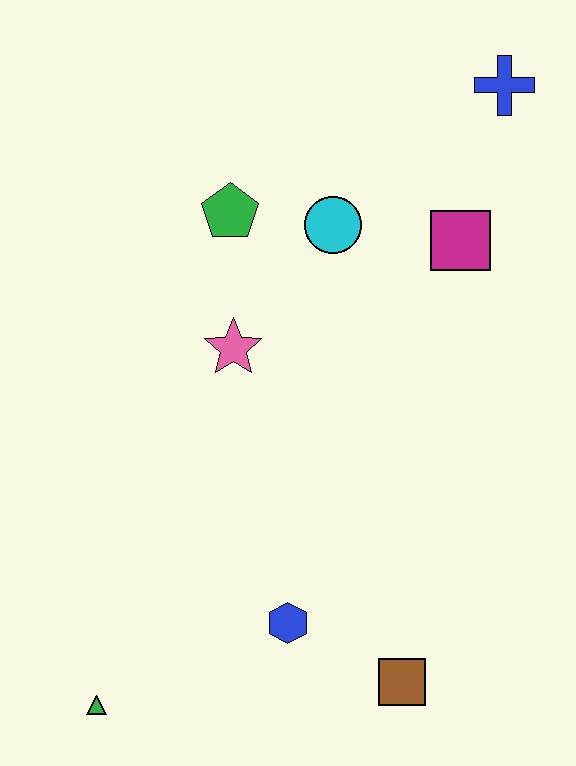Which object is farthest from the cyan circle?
The green triangle is farthest from the cyan circle.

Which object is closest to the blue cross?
The magenta square is closest to the blue cross.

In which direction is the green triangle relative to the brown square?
The green triangle is to the left of the brown square.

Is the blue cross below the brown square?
No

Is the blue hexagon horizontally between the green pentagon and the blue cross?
Yes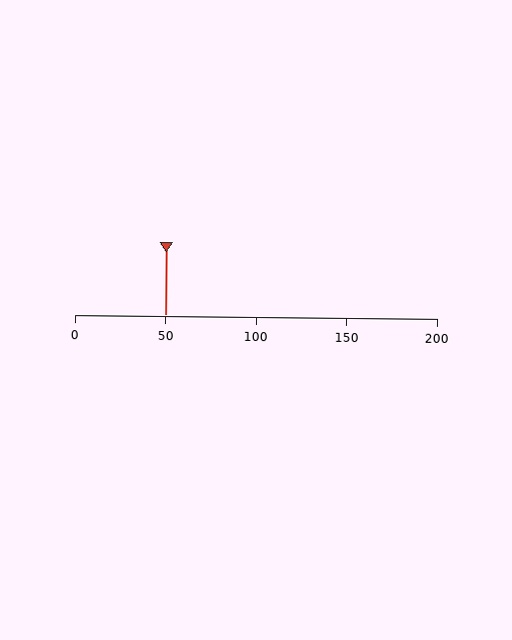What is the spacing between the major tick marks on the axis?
The major ticks are spaced 50 apart.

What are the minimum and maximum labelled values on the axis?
The axis runs from 0 to 200.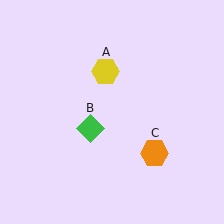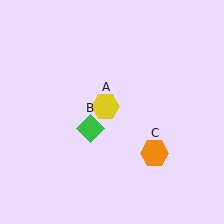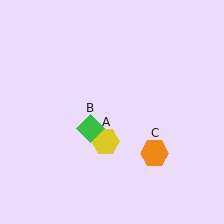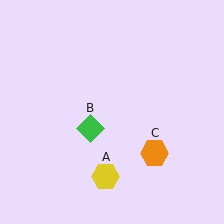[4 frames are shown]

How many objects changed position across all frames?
1 object changed position: yellow hexagon (object A).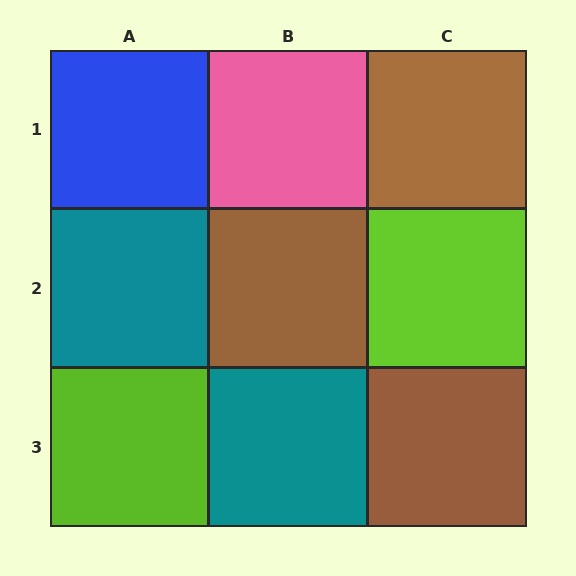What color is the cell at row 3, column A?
Lime.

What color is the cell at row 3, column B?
Teal.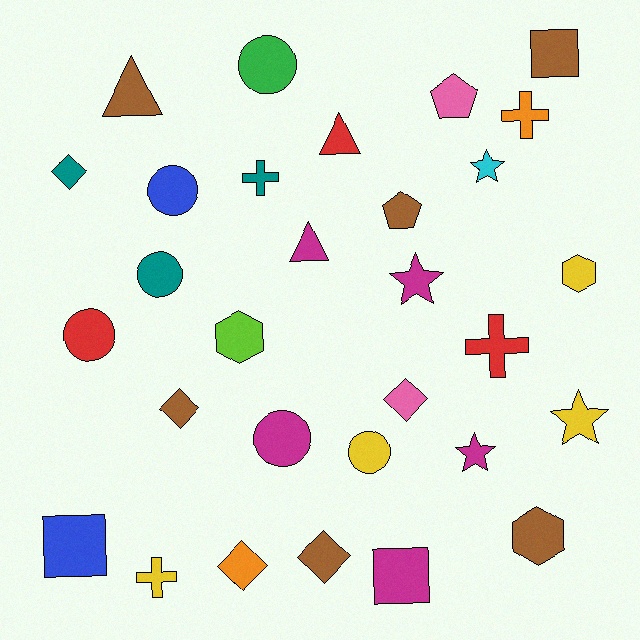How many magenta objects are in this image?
There are 5 magenta objects.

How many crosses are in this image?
There are 4 crosses.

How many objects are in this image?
There are 30 objects.